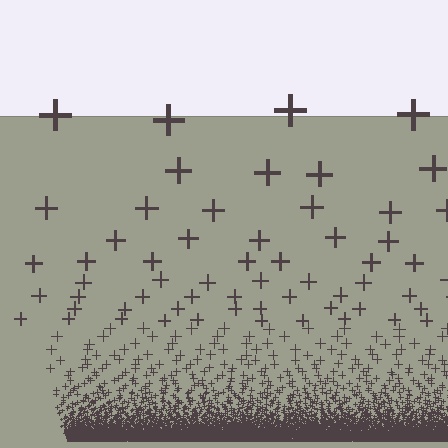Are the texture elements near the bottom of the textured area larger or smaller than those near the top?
Smaller. The gradient is inverted — elements near the bottom are smaller and denser.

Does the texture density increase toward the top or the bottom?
Density increases toward the bottom.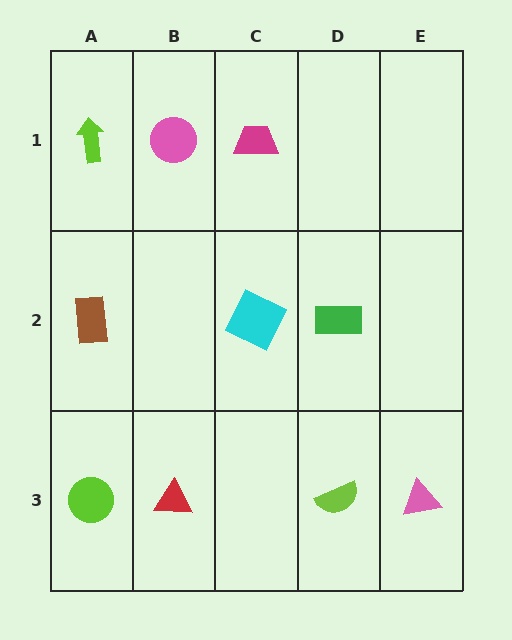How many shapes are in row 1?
3 shapes.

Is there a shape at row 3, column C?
No, that cell is empty.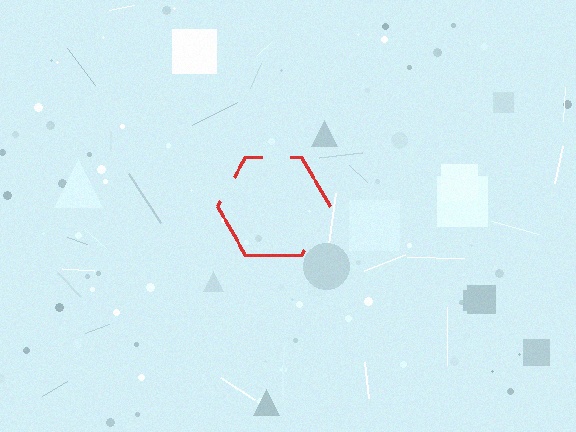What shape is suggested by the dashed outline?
The dashed outline suggests a hexagon.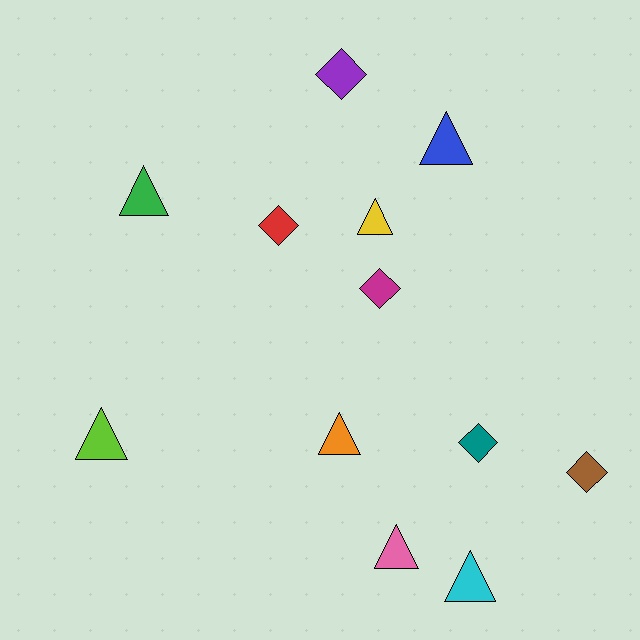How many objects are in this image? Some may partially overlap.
There are 12 objects.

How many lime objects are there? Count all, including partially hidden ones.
There is 1 lime object.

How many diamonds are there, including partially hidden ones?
There are 5 diamonds.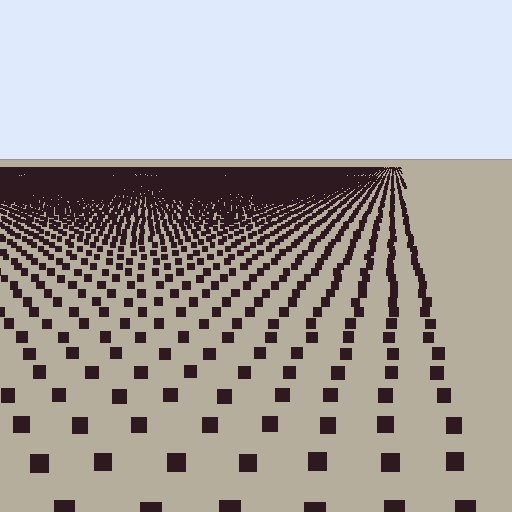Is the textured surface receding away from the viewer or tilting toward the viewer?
The surface is receding away from the viewer. Texture elements get smaller and denser toward the top.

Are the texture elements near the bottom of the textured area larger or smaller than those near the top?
Larger. Near the bottom, elements are closer to the viewer and appear at a bigger on-screen size.